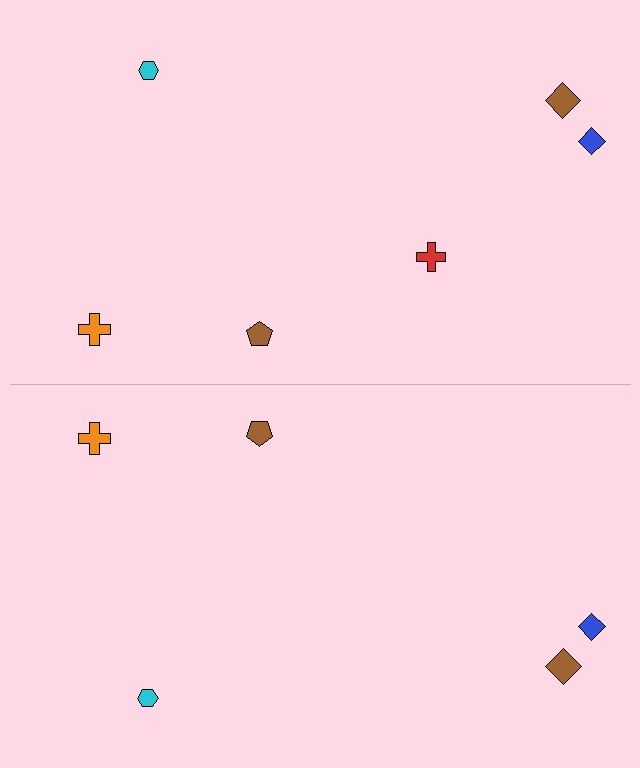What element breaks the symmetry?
A red cross is missing from the bottom side.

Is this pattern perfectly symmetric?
No, the pattern is not perfectly symmetric. A red cross is missing from the bottom side.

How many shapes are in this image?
There are 11 shapes in this image.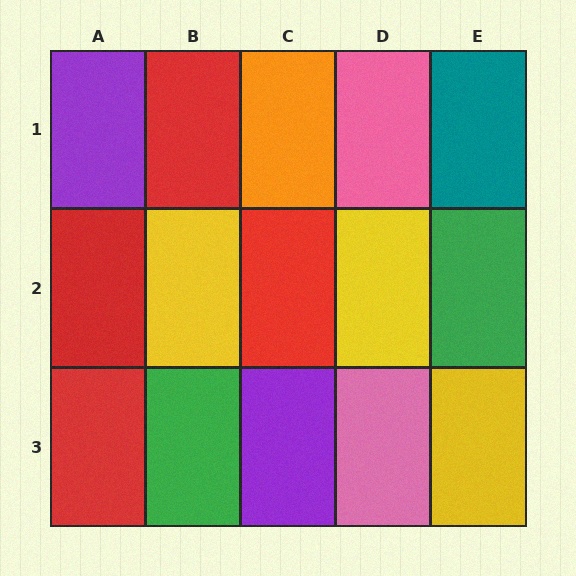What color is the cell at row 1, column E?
Teal.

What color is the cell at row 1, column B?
Red.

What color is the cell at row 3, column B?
Green.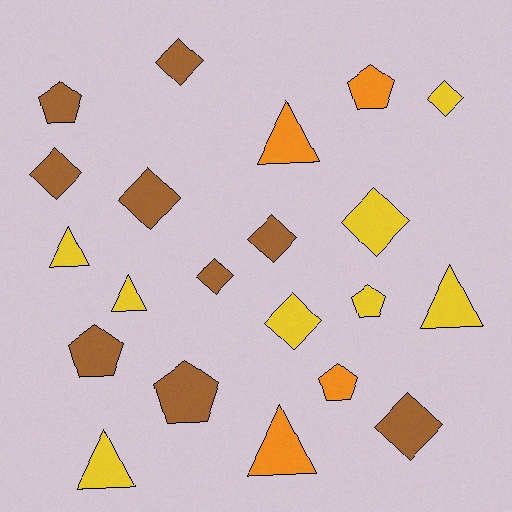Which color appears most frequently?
Brown, with 9 objects.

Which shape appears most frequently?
Diamond, with 9 objects.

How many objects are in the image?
There are 21 objects.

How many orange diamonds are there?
There are no orange diamonds.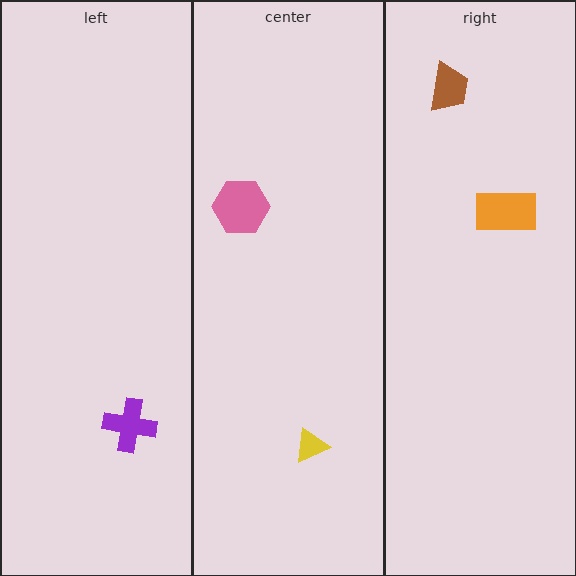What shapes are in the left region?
The purple cross.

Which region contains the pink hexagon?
The center region.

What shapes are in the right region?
The orange rectangle, the brown trapezoid.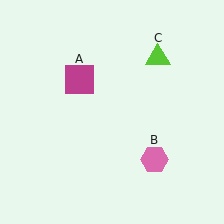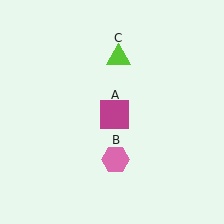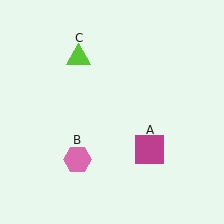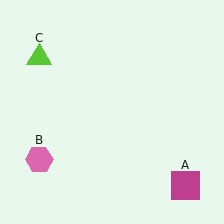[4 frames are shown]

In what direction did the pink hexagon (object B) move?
The pink hexagon (object B) moved left.